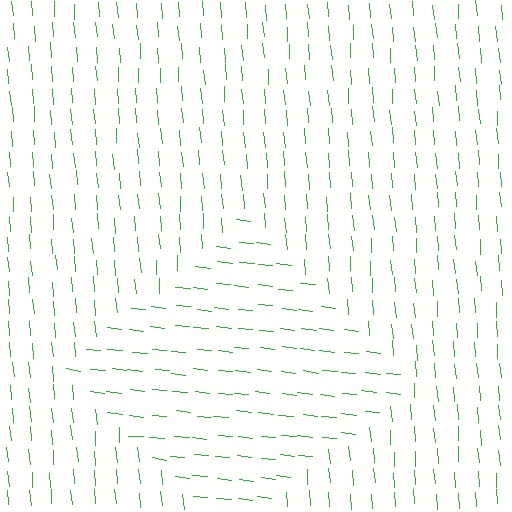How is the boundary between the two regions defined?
The boundary is defined purely by a change in line orientation (approximately 79 degrees difference). All lines are the same color and thickness.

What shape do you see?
I see a diamond.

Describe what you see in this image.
The image is filled with small green line segments. A diamond region in the image has lines oriented differently from the surrounding lines, creating a visible texture boundary.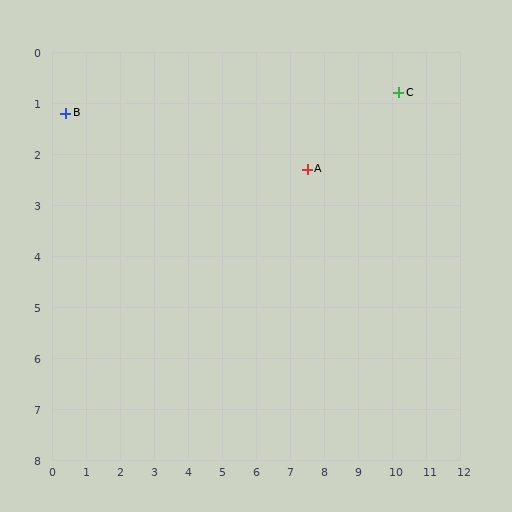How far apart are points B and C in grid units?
Points B and C are about 9.8 grid units apart.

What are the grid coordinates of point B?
Point B is at approximately (0.4, 1.2).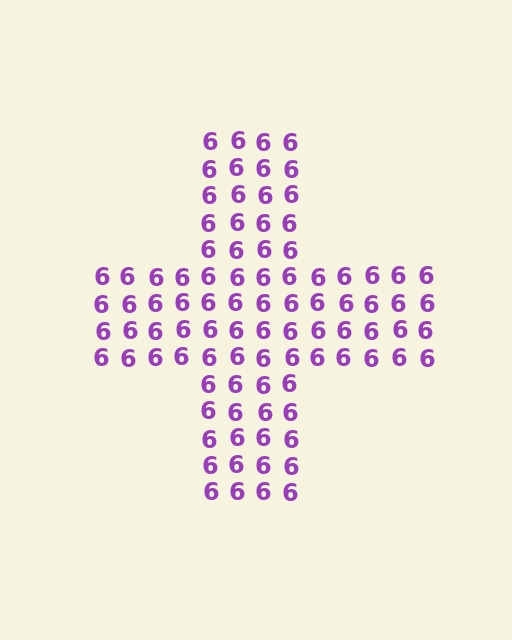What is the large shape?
The large shape is a cross.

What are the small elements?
The small elements are digit 6's.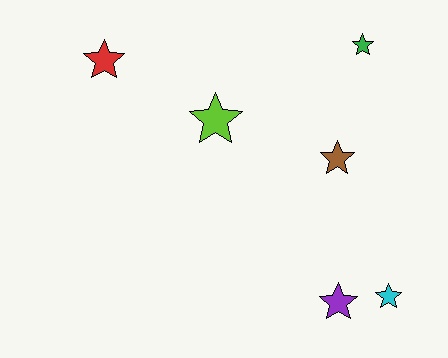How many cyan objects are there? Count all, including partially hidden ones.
There is 1 cyan object.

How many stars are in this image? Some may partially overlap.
There are 6 stars.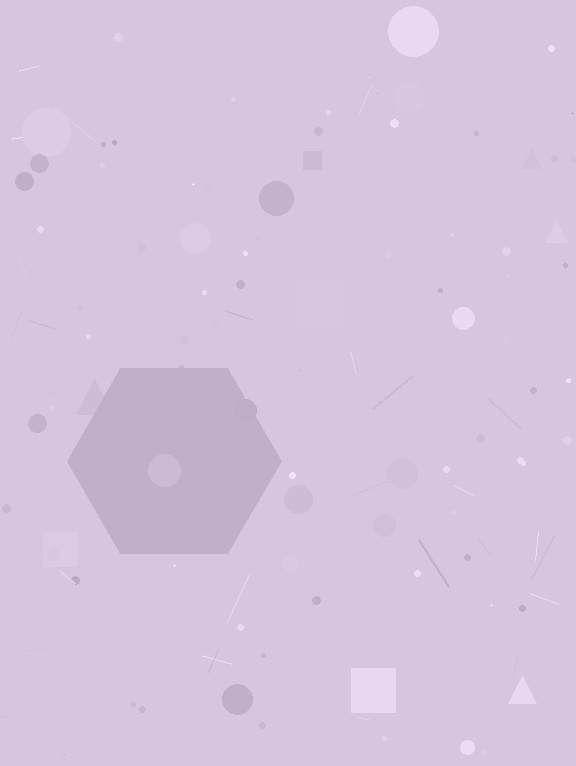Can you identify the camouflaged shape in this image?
The camouflaged shape is a hexagon.